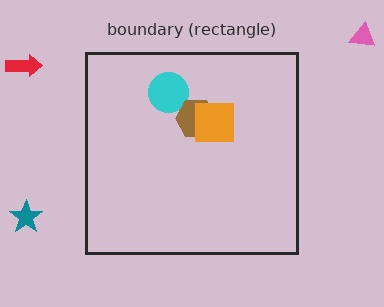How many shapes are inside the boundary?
3 inside, 3 outside.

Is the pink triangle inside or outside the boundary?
Outside.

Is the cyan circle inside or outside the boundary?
Inside.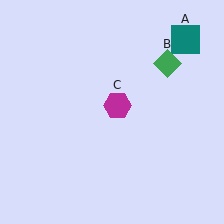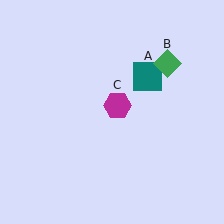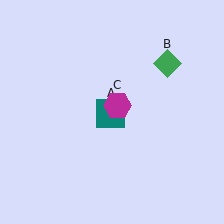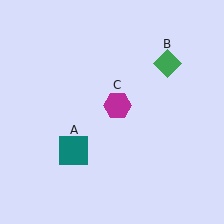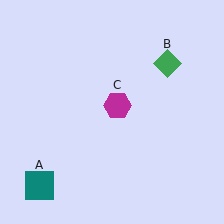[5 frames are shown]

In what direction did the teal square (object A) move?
The teal square (object A) moved down and to the left.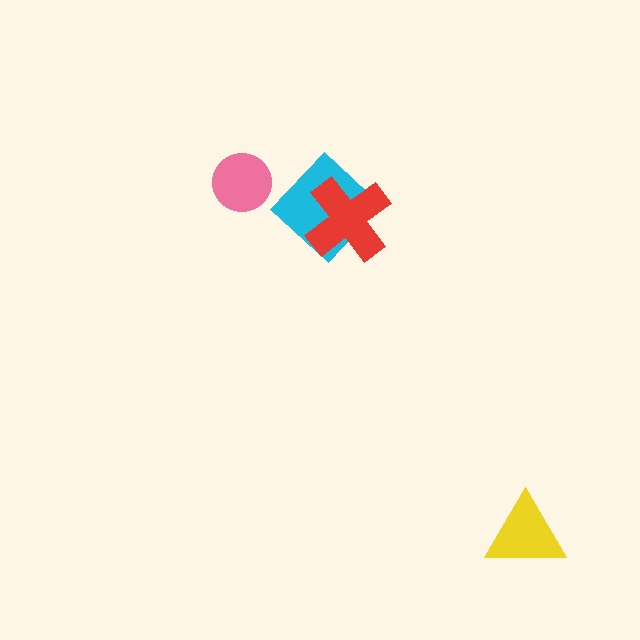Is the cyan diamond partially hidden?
Yes, it is partially covered by another shape.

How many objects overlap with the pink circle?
0 objects overlap with the pink circle.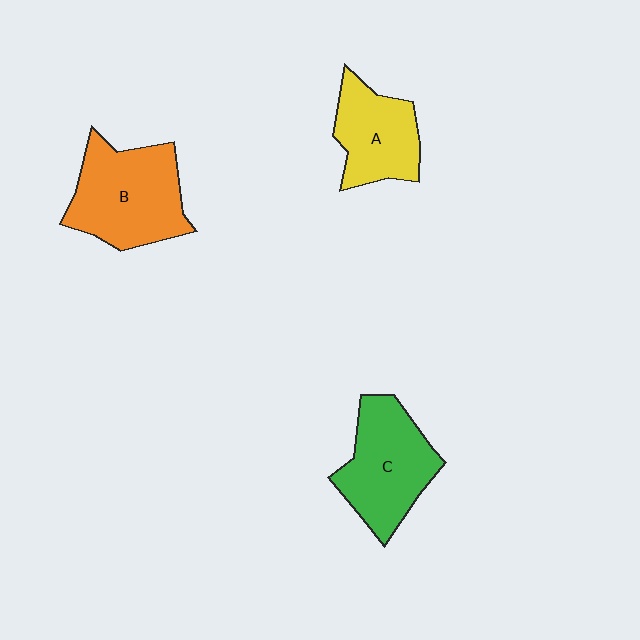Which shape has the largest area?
Shape B (orange).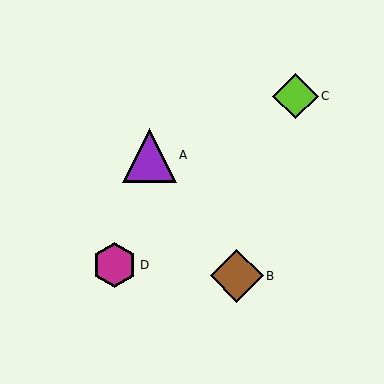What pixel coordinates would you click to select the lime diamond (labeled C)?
Click at (296, 96) to select the lime diamond C.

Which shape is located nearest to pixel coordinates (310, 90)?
The lime diamond (labeled C) at (296, 96) is nearest to that location.